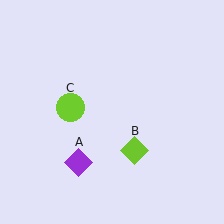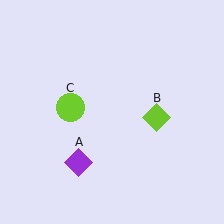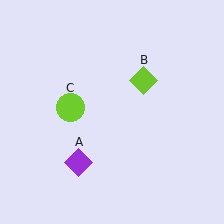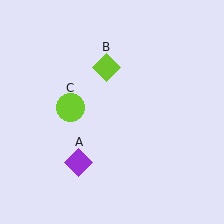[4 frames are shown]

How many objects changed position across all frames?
1 object changed position: lime diamond (object B).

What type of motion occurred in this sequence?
The lime diamond (object B) rotated counterclockwise around the center of the scene.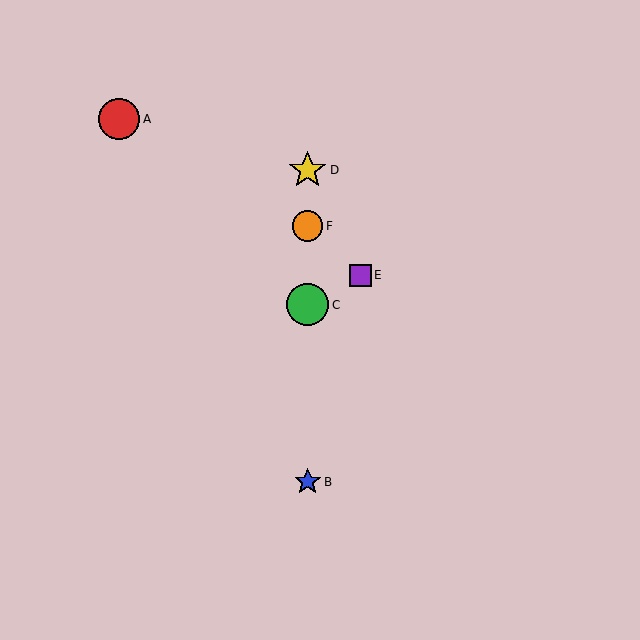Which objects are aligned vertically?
Objects B, C, D, F are aligned vertically.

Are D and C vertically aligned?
Yes, both are at x≈308.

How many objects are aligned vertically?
4 objects (B, C, D, F) are aligned vertically.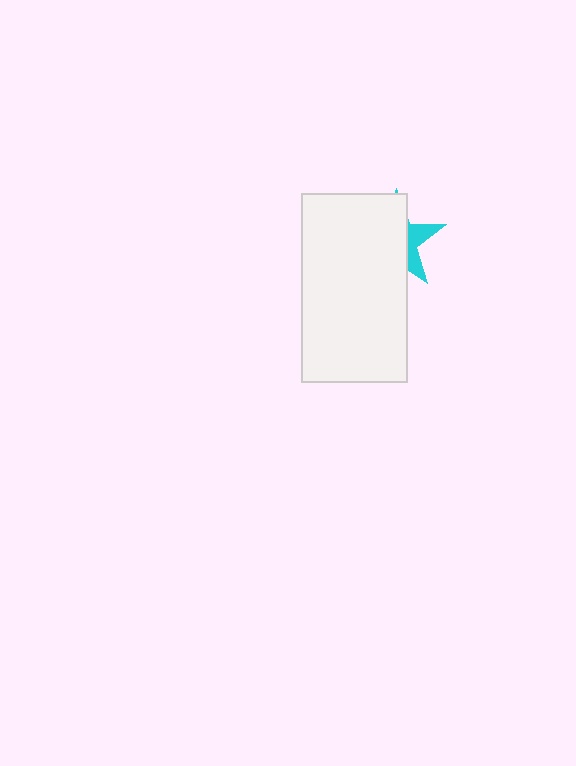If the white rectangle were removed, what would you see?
You would see the complete cyan star.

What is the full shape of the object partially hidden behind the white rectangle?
The partially hidden object is a cyan star.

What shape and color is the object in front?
The object in front is a white rectangle.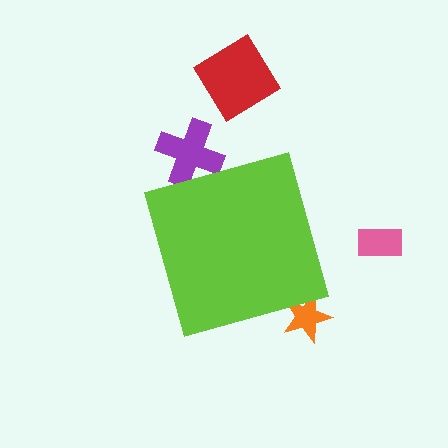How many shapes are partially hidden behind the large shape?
2 shapes are partially hidden.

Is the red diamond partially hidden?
No, the red diamond is fully visible.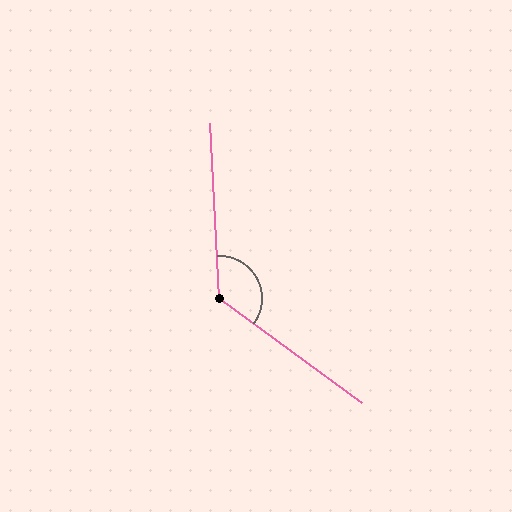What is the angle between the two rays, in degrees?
Approximately 129 degrees.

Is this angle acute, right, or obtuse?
It is obtuse.